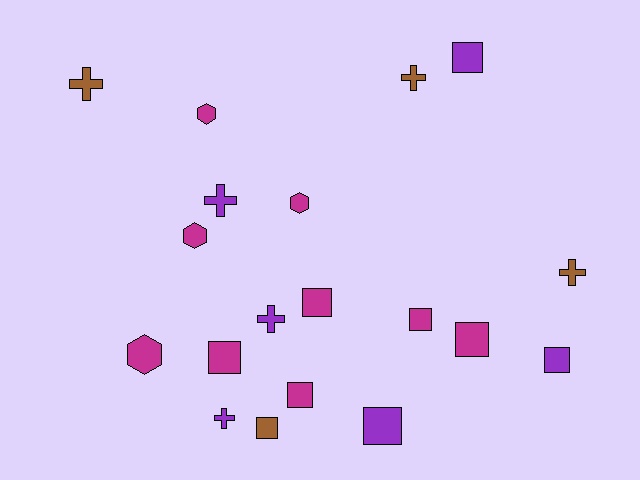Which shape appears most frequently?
Square, with 9 objects.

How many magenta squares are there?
There are 5 magenta squares.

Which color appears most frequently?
Magenta, with 9 objects.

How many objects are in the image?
There are 19 objects.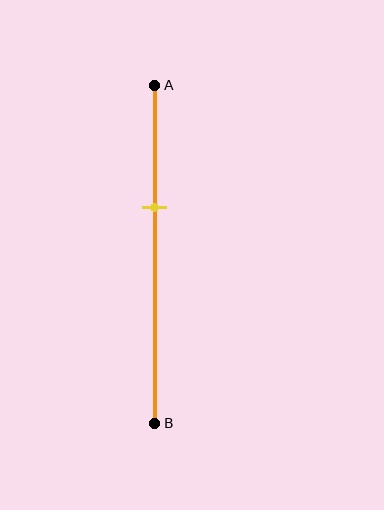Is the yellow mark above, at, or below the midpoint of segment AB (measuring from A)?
The yellow mark is above the midpoint of segment AB.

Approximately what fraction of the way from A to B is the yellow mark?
The yellow mark is approximately 35% of the way from A to B.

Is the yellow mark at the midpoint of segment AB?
No, the mark is at about 35% from A, not at the 50% midpoint.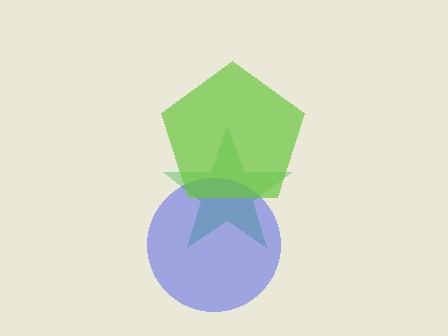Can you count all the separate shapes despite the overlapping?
Yes, there are 3 separate shapes.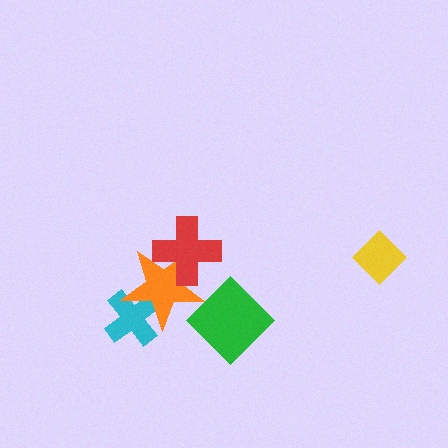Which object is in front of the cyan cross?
The orange star is in front of the cyan cross.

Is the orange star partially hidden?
Yes, it is partially covered by another shape.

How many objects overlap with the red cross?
1 object overlaps with the red cross.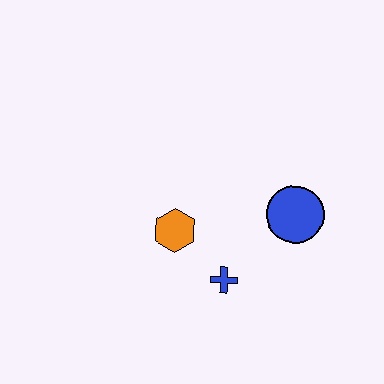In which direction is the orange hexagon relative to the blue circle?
The orange hexagon is to the left of the blue circle.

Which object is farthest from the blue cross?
The blue circle is farthest from the blue cross.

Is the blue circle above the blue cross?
Yes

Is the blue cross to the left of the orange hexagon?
No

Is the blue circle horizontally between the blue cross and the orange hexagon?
No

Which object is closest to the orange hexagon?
The blue cross is closest to the orange hexagon.